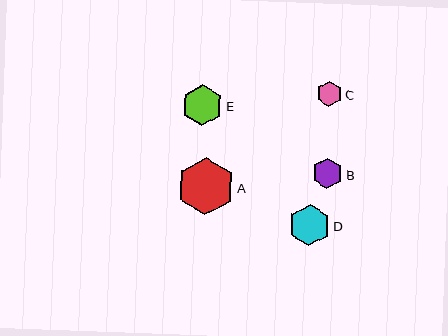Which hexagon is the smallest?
Hexagon C is the smallest with a size of approximately 25 pixels.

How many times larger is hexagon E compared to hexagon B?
Hexagon E is approximately 1.4 times the size of hexagon B.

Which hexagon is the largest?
Hexagon A is the largest with a size of approximately 57 pixels.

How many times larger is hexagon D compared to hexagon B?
Hexagon D is approximately 1.4 times the size of hexagon B.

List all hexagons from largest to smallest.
From largest to smallest: A, E, D, B, C.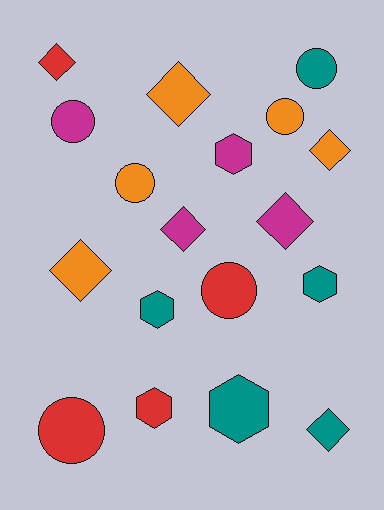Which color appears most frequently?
Orange, with 5 objects.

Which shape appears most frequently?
Diamond, with 7 objects.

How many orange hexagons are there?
There are no orange hexagons.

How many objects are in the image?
There are 18 objects.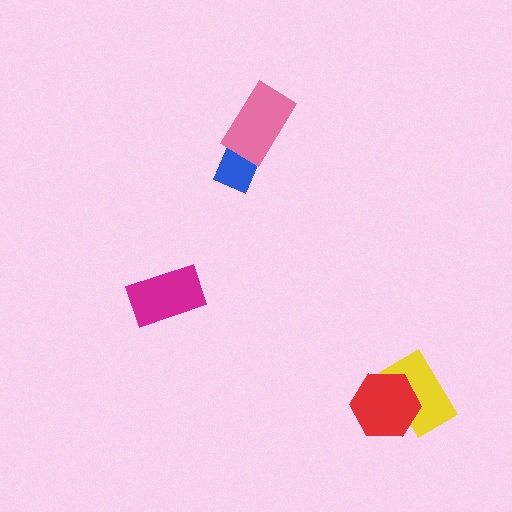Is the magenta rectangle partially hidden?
No, no other shape covers it.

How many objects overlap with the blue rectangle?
1 object overlaps with the blue rectangle.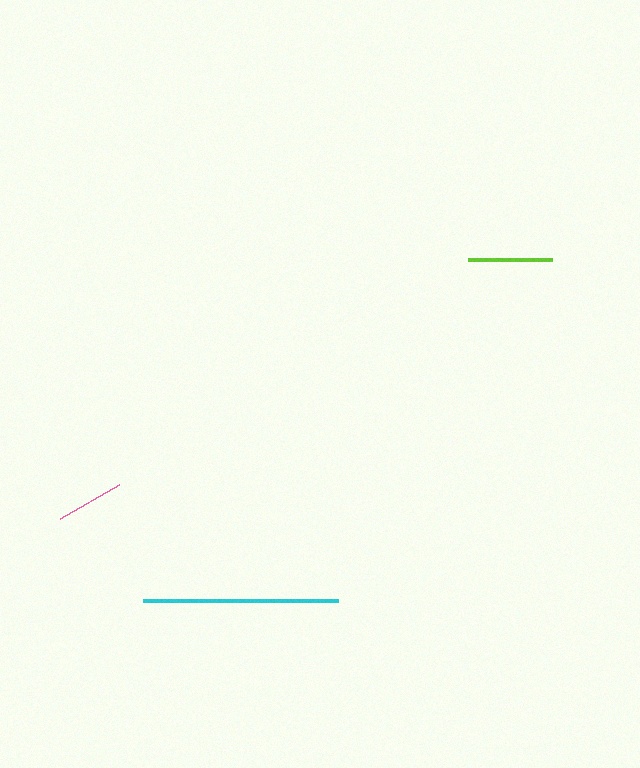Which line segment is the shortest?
The pink line is the shortest at approximately 69 pixels.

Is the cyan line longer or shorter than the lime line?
The cyan line is longer than the lime line.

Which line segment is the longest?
The cyan line is the longest at approximately 195 pixels.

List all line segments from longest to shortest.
From longest to shortest: cyan, lime, pink.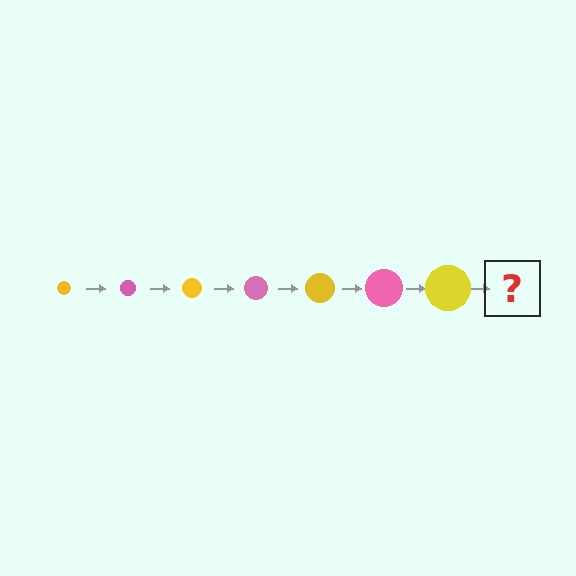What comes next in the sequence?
The next element should be a pink circle, larger than the previous one.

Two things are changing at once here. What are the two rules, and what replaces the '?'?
The two rules are that the circle grows larger each step and the color cycles through yellow and pink. The '?' should be a pink circle, larger than the previous one.